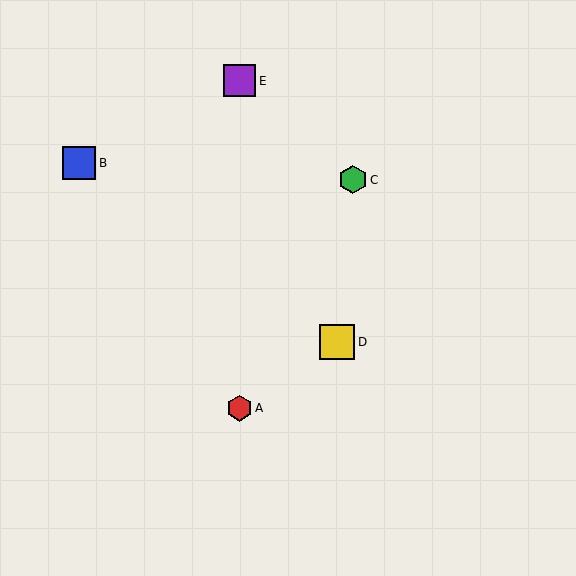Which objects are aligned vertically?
Objects A, E are aligned vertically.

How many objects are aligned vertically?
2 objects (A, E) are aligned vertically.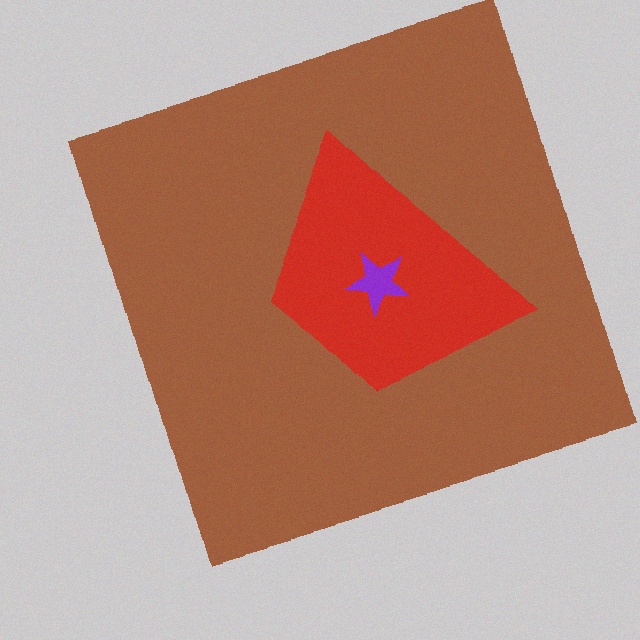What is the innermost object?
The purple star.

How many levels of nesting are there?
3.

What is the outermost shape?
The brown square.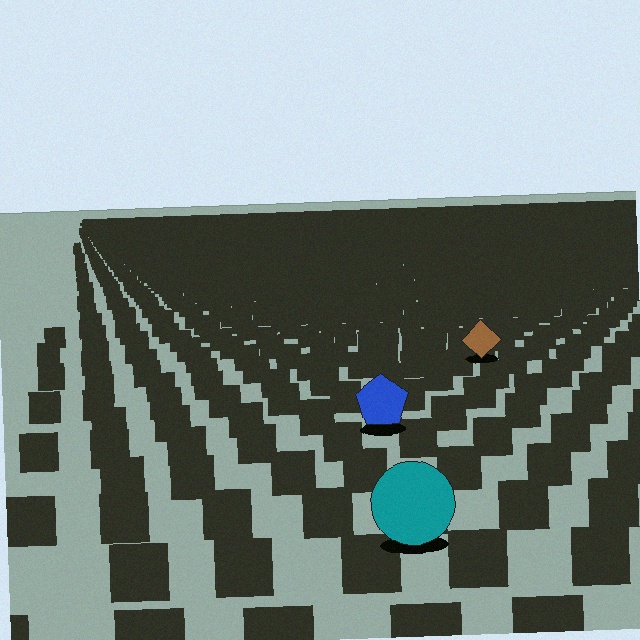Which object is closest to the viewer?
The teal circle is closest. The texture marks near it are larger and more spread out.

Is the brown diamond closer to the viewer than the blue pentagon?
No. The blue pentagon is closer — you can tell from the texture gradient: the ground texture is coarser near it.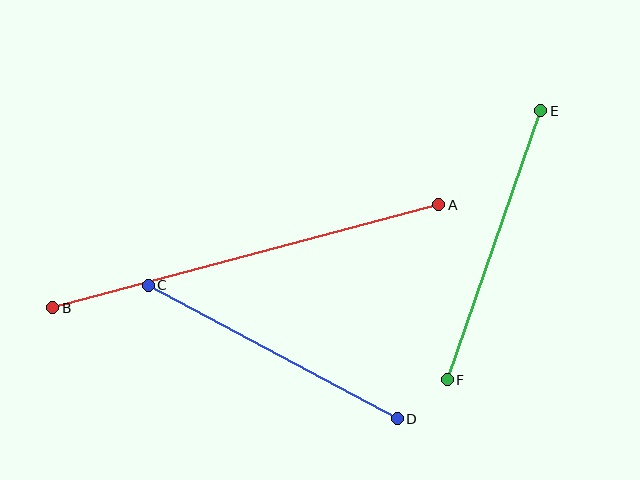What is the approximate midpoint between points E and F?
The midpoint is at approximately (494, 245) pixels.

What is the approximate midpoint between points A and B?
The midpoint is at approximately (246, 256) pixels.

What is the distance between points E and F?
The distance is approximately 285 pixels.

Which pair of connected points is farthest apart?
Points A and B are farthest apart.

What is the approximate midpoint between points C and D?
The midpoint is at approximately (273, 352) pixels.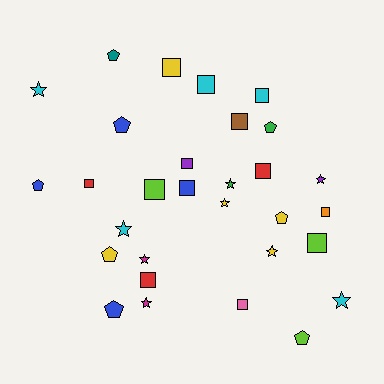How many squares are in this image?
There are 13 squares.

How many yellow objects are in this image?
There are 5 yellow objects.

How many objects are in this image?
There are 30 objects.